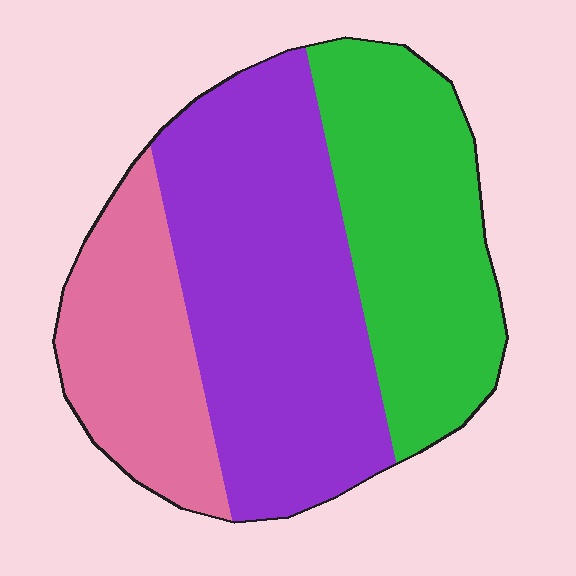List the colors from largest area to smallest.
From largest to smallest: purple, green, pink.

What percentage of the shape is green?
Green takes up about one third (1/3) of the shape.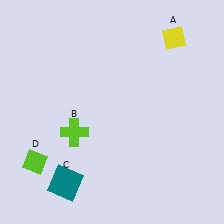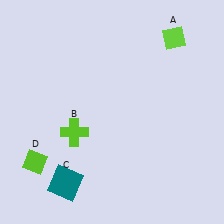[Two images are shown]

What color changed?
The diamond (A) changed from yellow in Image 1 to lime in Image 2.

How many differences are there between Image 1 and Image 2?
There is 1 difference between the two images.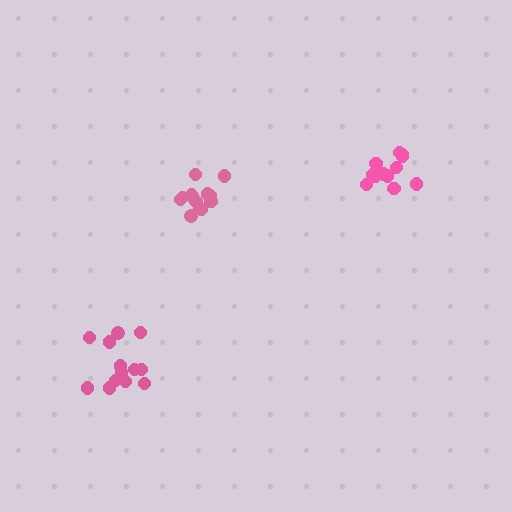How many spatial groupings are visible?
There are 3 spatial groupings.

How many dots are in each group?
Group 1: 13 dots, Group 2: 12 dots, Group 3: 13 dots (38 total).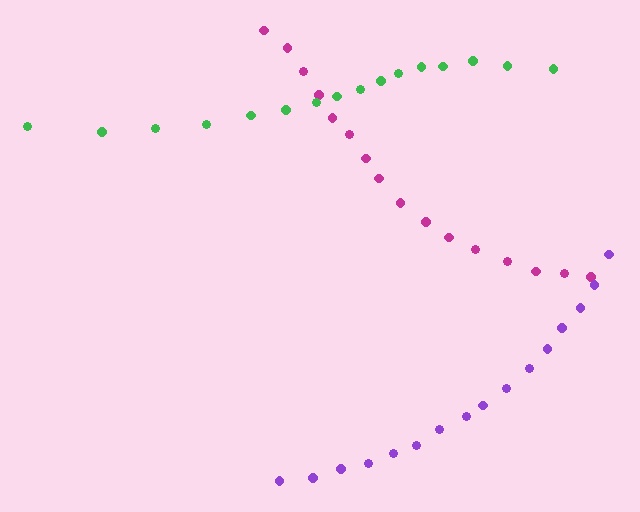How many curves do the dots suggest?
There are 3 distinct paths.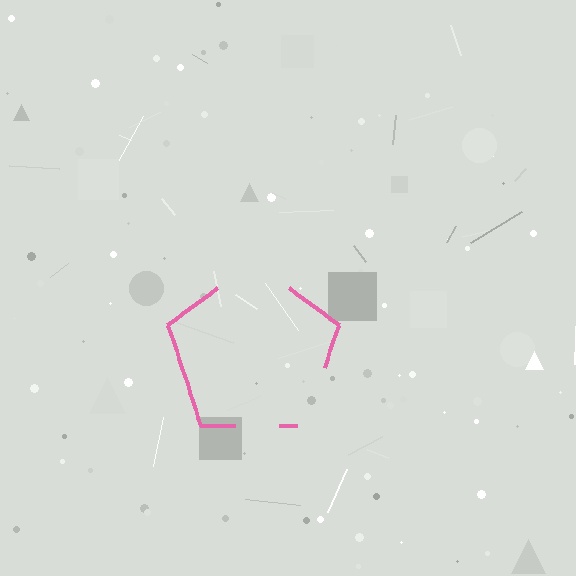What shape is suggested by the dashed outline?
The dashed outline suggests a pentagon.